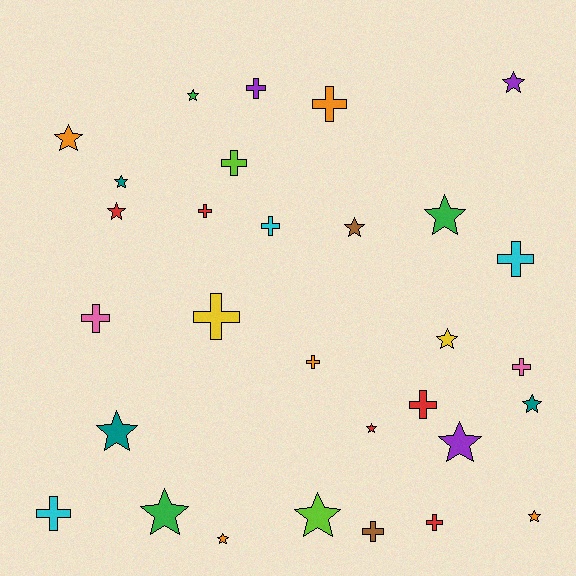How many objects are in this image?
There are 30 objects.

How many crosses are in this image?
There are 14 crosses.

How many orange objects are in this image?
There are 5 orange objects.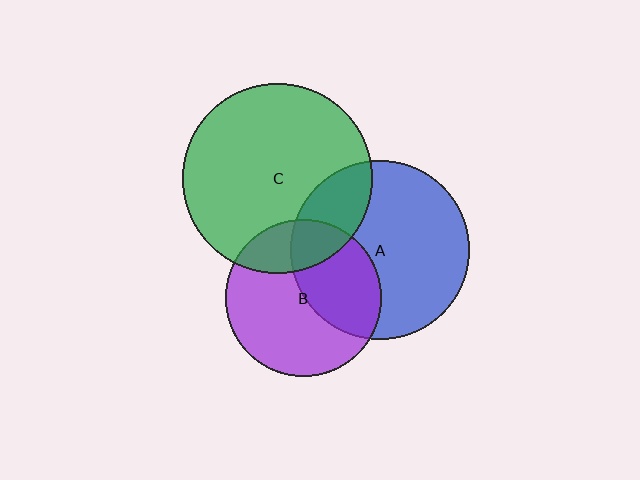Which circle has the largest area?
Circle C (green).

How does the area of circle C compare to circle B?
Approximately 1.5 times.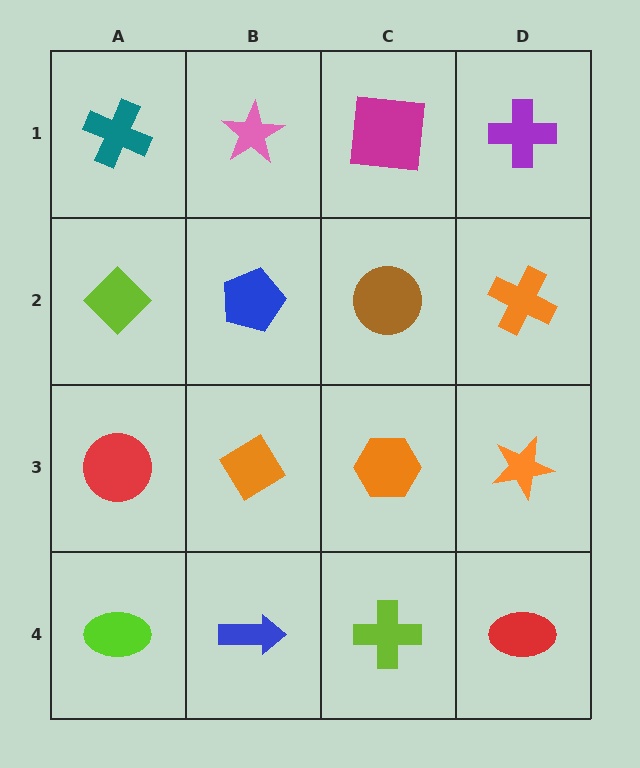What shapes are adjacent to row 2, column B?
A pink star (row 1, column B), an orange diamond (row 3, column B), a lime diamond (row 2, column A), a brown circle (row 2, column C).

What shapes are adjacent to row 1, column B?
A blue pentagon (row 2, column B), a teal cross (row 1, column A), a magenta square (row 1, column C).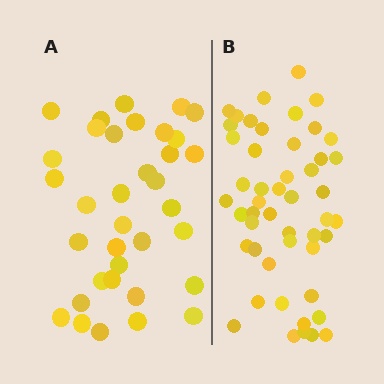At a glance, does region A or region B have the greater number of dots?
Region B (the right region) has more dots.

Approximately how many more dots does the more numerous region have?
Region B has approximately 15 more dots than region A.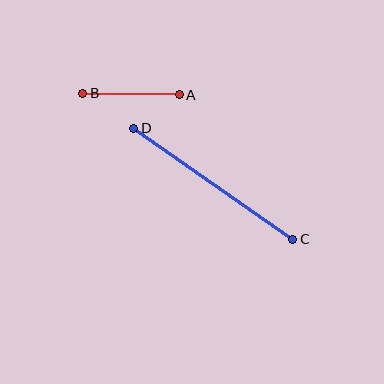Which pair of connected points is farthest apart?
Points C and D are farthest apart.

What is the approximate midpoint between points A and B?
The midpoint is at approximately (131, 94) pixels.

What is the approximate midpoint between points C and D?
The midpoint is at approximately (213, 184) pixels.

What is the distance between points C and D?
The distance is approximately 194 pixels.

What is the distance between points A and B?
The distance is approximately 96 pixels.